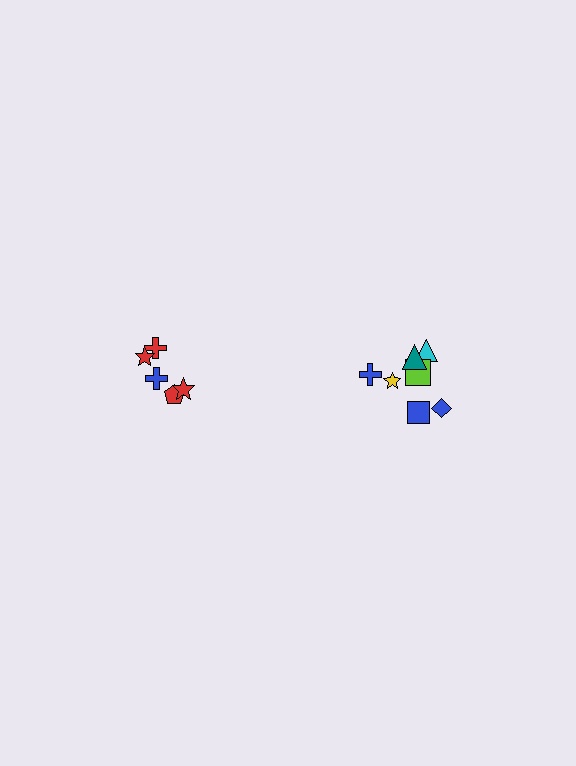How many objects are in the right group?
There are 8 objects.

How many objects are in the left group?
There are 5 objects.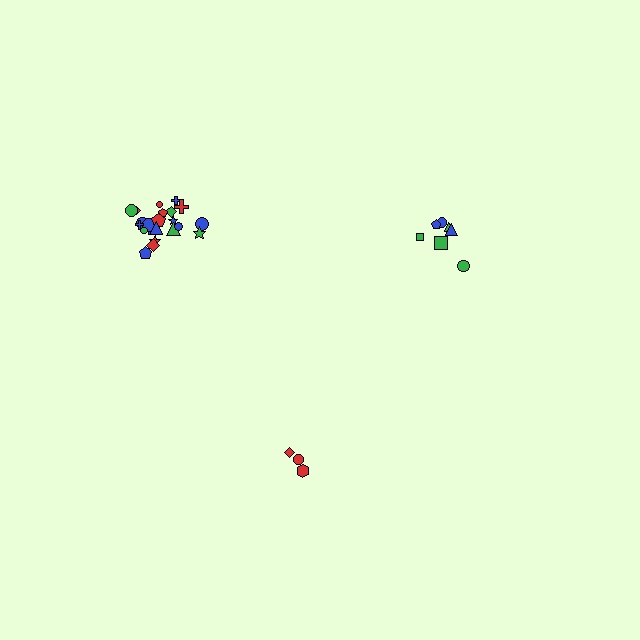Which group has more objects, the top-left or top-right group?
The top-left group.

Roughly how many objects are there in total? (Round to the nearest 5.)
Roughly 35 objects in total.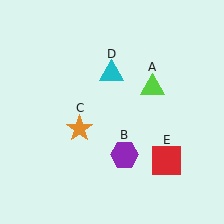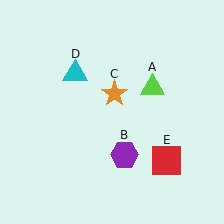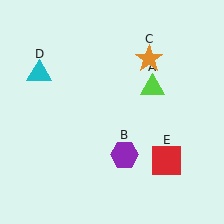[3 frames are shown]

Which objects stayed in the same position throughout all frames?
Lime triangle (object A) and purple hexagon (object B) and red square (object E) remained stationary.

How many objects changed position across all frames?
2 objects changed position: orange star (object C), cyan triangle (object D).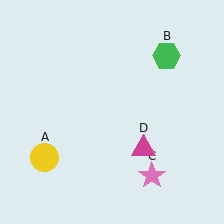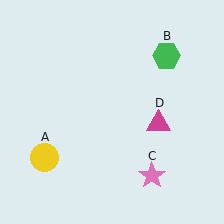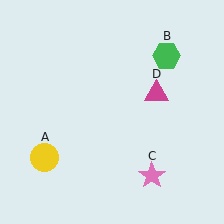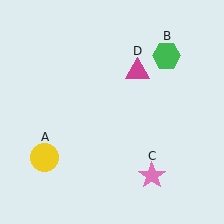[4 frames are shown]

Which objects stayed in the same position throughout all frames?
Yellow circle (object A) and green hexagon (object B) and pink star (object C) remained stationary.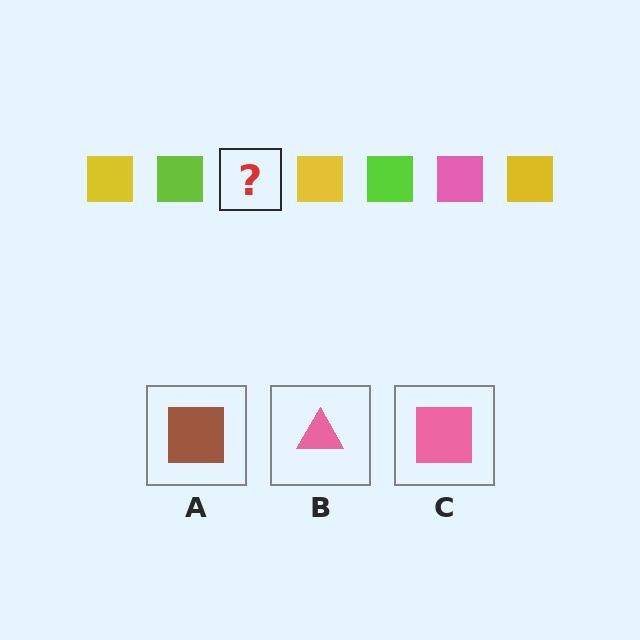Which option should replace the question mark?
Option C.